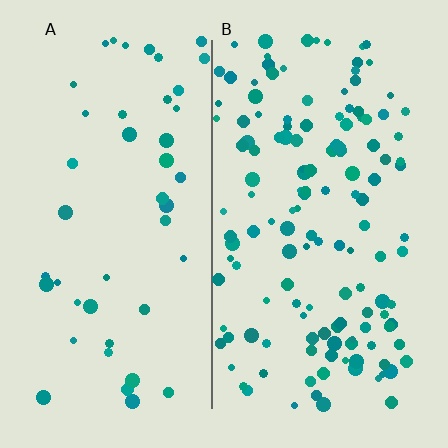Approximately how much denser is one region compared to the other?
Approximately 3.1× — region B over region A.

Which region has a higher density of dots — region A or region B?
B (the right).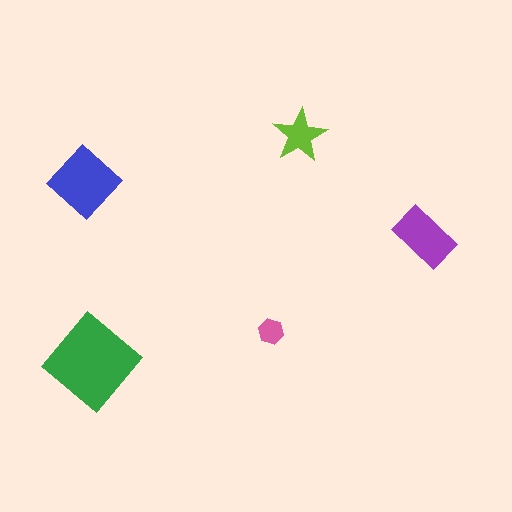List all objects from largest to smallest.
The green diamond, the blue diamond, the purple rectangle, the lime star, the pink hexagon.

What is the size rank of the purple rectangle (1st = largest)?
3rd.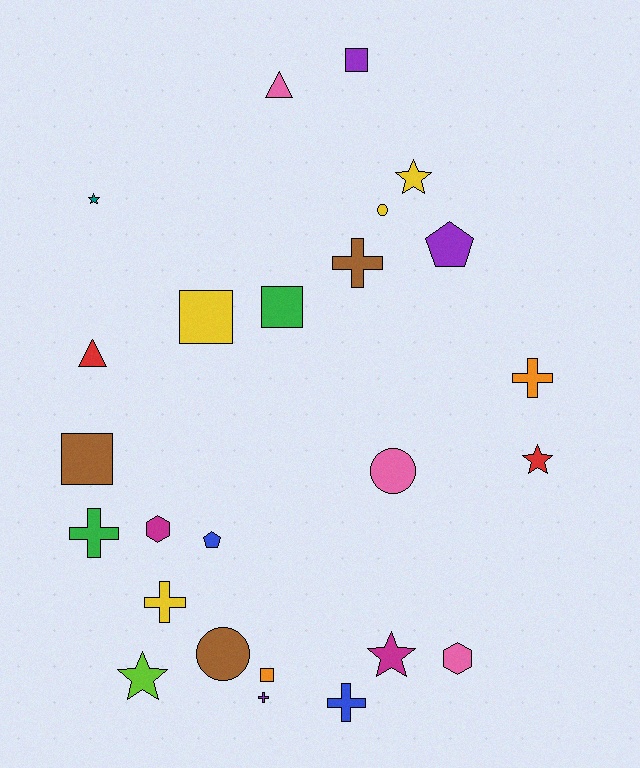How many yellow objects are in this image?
There are 4 yellow objects.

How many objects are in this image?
There are 25 objects.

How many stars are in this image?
There are 5 stars.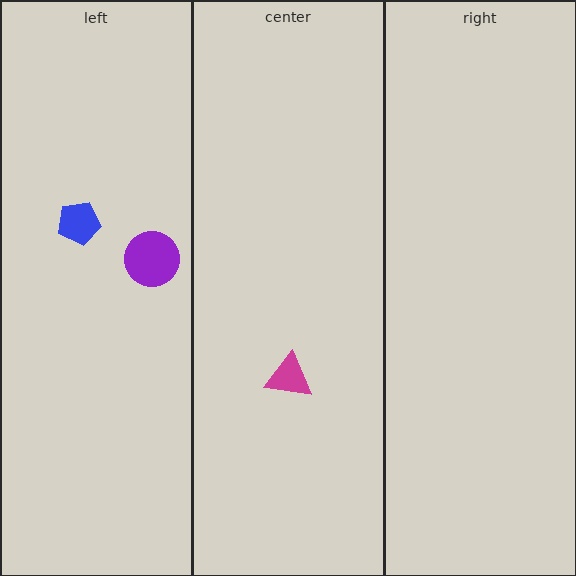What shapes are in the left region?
The purple circle, the blue pentagon.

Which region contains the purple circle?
The left region.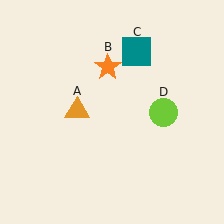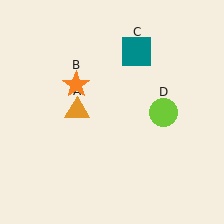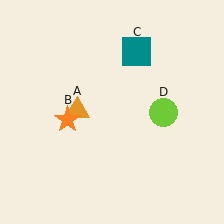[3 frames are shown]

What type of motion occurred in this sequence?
The orange star (object B) rotated counterclockwise around the center of the scene.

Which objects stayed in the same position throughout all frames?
Orange triangle (object A) and teal square (object C) and lime circle (object D) remained stationary.